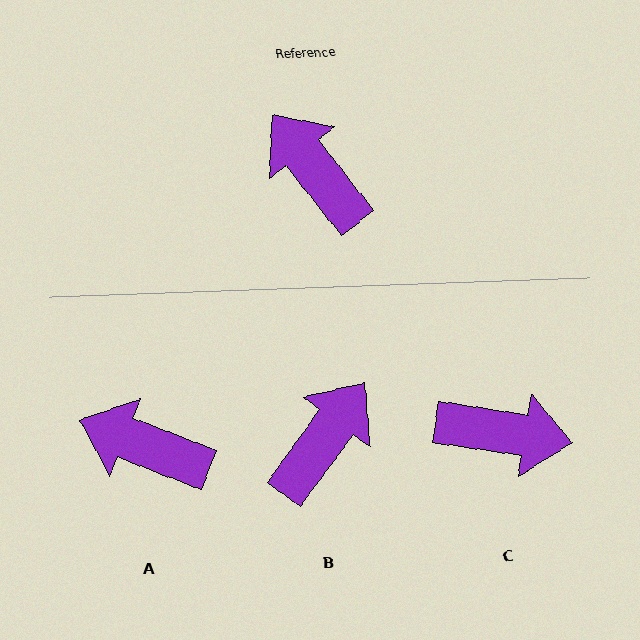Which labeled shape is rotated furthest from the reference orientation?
C, about 137 degrees away.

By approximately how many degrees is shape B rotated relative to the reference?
Approximately 74 degrees clockwise.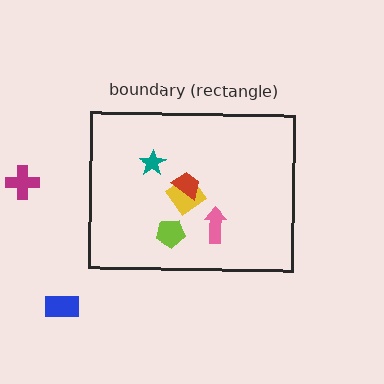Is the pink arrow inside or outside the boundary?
Inside.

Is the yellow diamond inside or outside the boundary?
Inside.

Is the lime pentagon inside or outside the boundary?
Inside.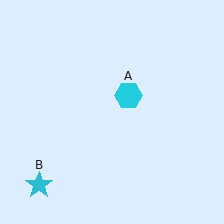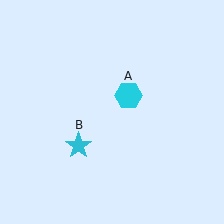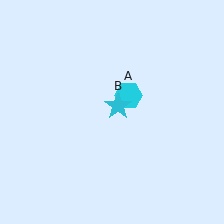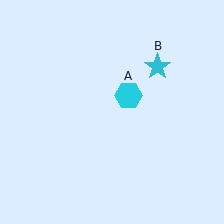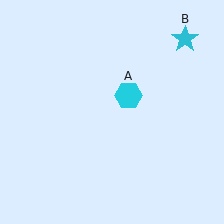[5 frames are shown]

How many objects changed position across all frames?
1 object changed position: cyan star (object B).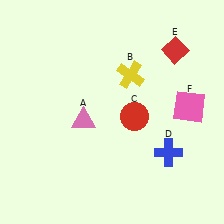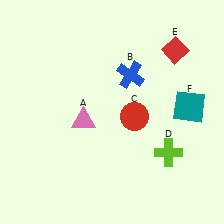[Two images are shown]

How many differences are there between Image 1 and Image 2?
There are 3 differences between the two images.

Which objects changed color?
B changed from yellow to blue. D changed from blue to lime. F changed from pink to teal.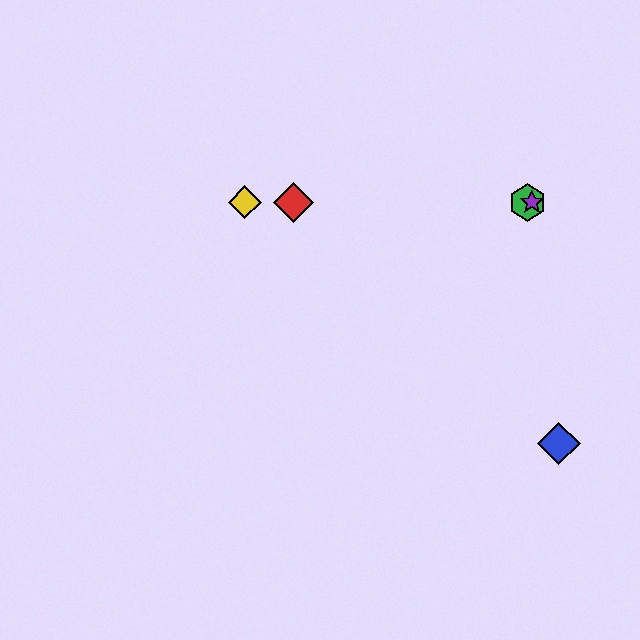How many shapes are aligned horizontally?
4 shapes (the red diamond, the green hexagon, the yellow diamond, the purple star) are aligned horizontally.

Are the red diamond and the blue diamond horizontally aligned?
No, the red diamond is at y≈202 and the blue diamond is at y≈444.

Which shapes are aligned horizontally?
The red diamond, the green hexagon, the yellow diamond, the purple star are aligned horizontally.